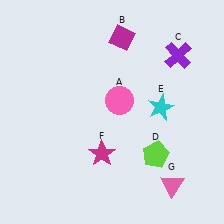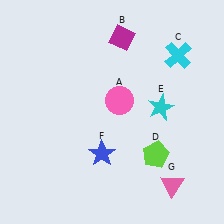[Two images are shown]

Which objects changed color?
C changed from purple to cyan. F changed from magenta to blue.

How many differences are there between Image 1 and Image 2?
There are 2 differences between the two images.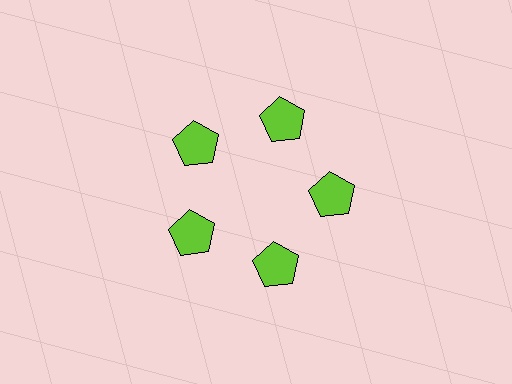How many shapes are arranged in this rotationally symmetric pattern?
There are 5 shapes, arranged in 5 groups of 1.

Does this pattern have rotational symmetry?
Yes, this pattern has 5-fold rotational symmetry. It looks the same after rotating 72 degrees around the center.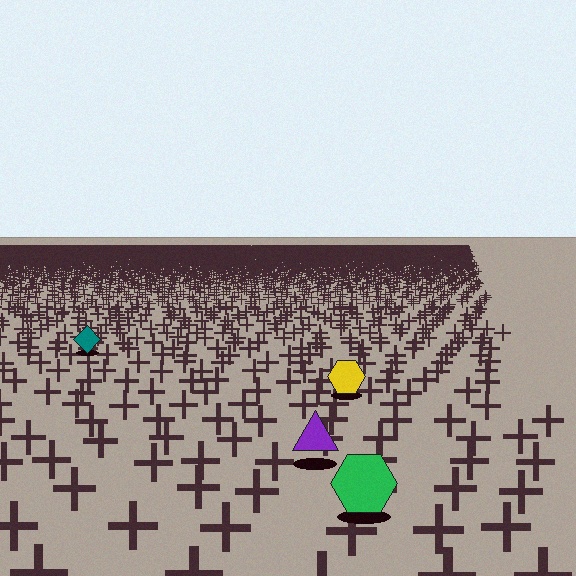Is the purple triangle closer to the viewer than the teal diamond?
Yes. The purple triangle is closer — you can tell from the texture gradient: the ground texture is coarser near it.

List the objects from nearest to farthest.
From nearest to farthest: the green hexagon, the purple triangle, the yellow hexagon, the teal diamond.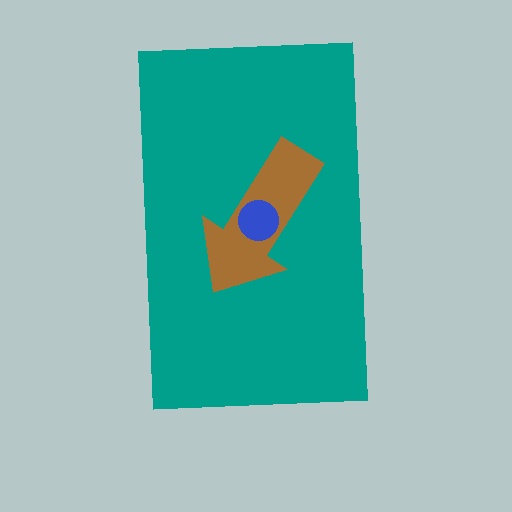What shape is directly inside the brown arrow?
The blue circle.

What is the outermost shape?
The teal rectangle.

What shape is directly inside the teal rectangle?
The brown arrow.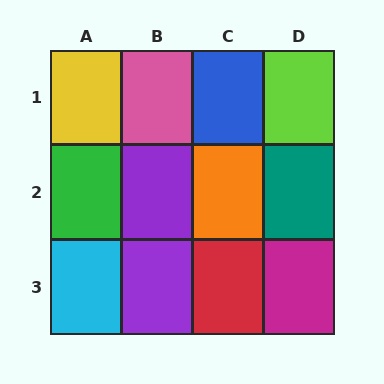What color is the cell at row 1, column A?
Yellow.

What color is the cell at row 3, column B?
Purple.